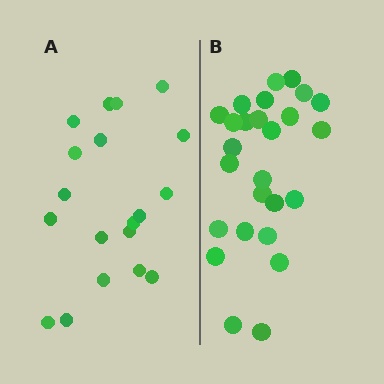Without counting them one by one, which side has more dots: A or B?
Region B (the right region) has more dots.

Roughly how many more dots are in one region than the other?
Region B has roughly 8 or so more dots than region A.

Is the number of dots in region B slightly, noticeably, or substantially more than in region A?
Region B has noticeably more, but not dramatically so. The ratio is roughly 1.4 to 1.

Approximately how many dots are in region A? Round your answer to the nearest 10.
About 20 dots. (The exact count is 19, which rounds to 20.)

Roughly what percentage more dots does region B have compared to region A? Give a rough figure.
About 35% more.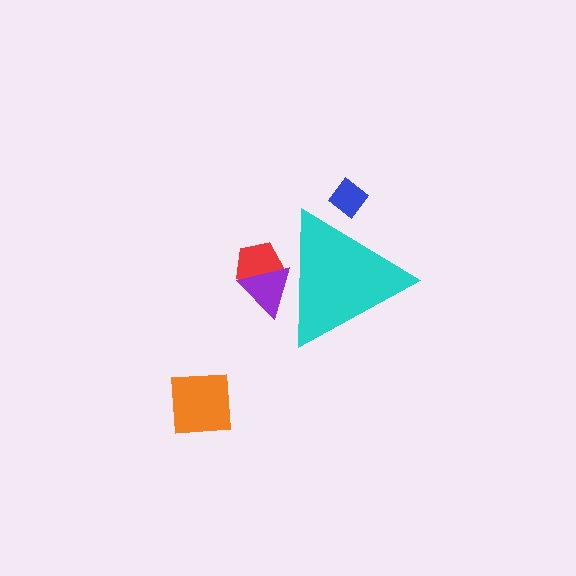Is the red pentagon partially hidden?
Yes, the red pentagon is partially hidden behind the cyan triangle.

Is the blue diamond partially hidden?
Yes, the blue diamond is partially hidden behind the cyan triangle.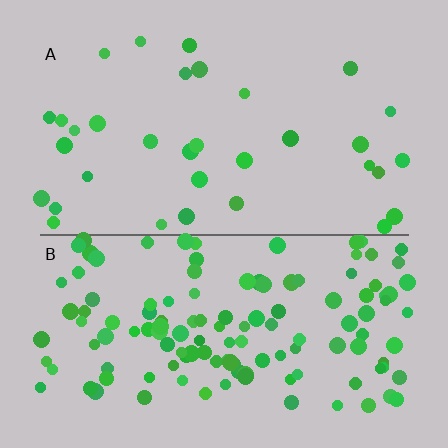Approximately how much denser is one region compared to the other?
Approximately 3.8× — region B over region A.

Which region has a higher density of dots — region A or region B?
B (the bottom).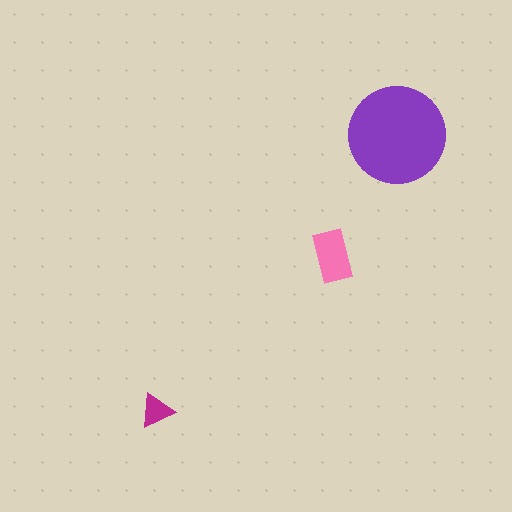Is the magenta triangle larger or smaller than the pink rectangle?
Smaller.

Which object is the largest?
The purple circle.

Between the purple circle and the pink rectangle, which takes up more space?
The purple circle.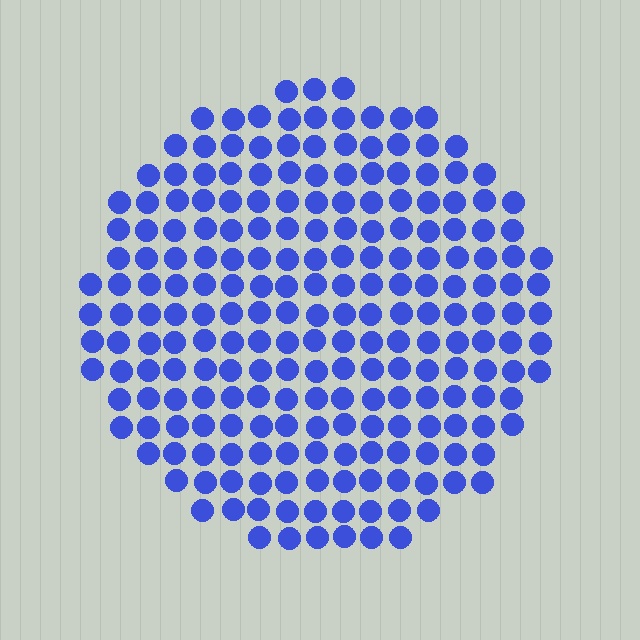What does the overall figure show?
The overall figure shows a circle.